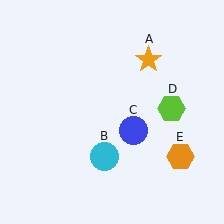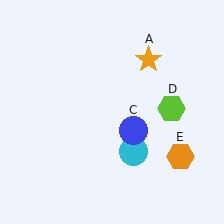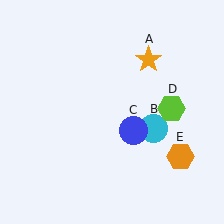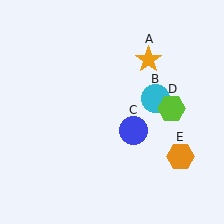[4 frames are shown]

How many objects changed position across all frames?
1 object changed position: cyan circle (object B).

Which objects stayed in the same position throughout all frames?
Orange star (object A) and blue circle (object C) and lime hexagon (object D) and orange hexagon (object E) remained stationary.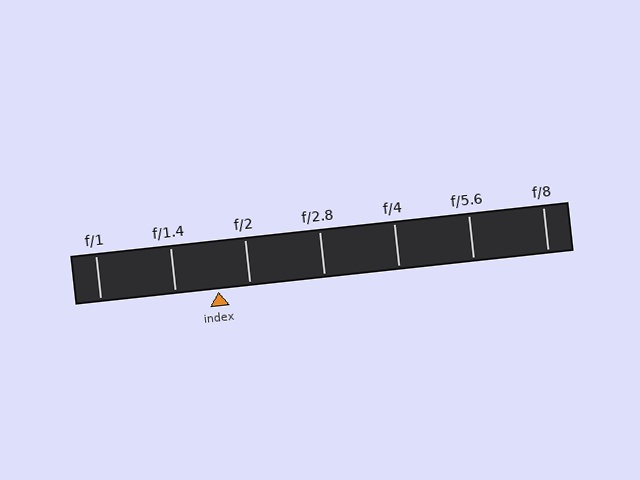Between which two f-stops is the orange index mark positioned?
The index mark is between f/1.4 and f/2.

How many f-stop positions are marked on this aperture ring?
There are 7 f-stop positions marked.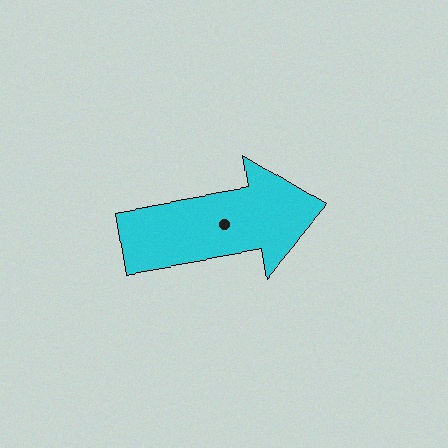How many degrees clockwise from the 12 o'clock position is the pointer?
Approximately 81 degrees.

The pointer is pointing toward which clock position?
Roughly 3 o'clock.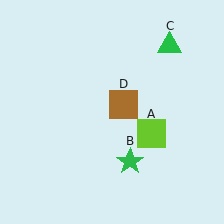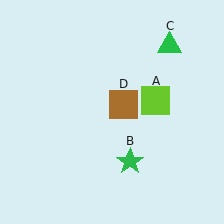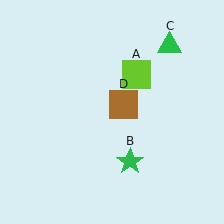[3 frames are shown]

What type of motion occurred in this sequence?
The lime square (object A) rotated counterclockwise around the center of the scene.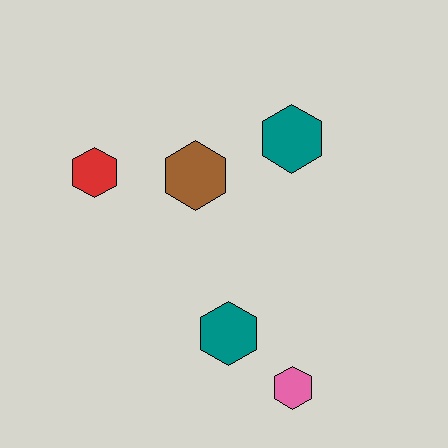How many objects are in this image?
There are 5 objects.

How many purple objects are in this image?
There are no purple objects.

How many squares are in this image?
There are no squares.